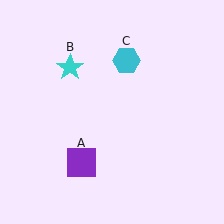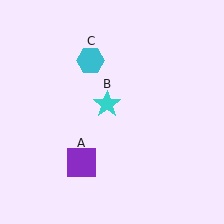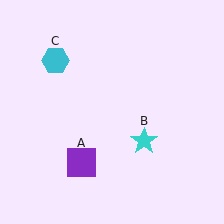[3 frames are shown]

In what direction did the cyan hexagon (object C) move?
The cyan hexagon (object C) moved left.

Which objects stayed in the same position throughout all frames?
Purple square (object A) remained stationary.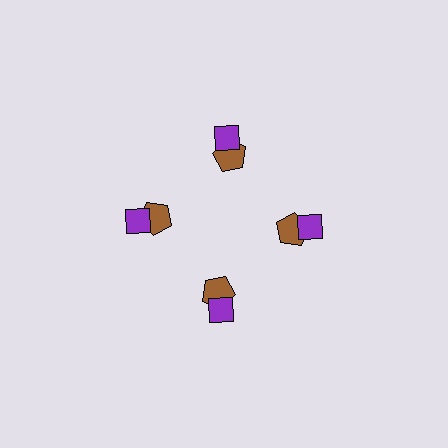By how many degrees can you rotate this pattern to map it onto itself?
The pattern maps onto itself every 90 degrees of rotation.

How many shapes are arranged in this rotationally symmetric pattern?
There are 8 shapes, arranged in 4 groups of 2.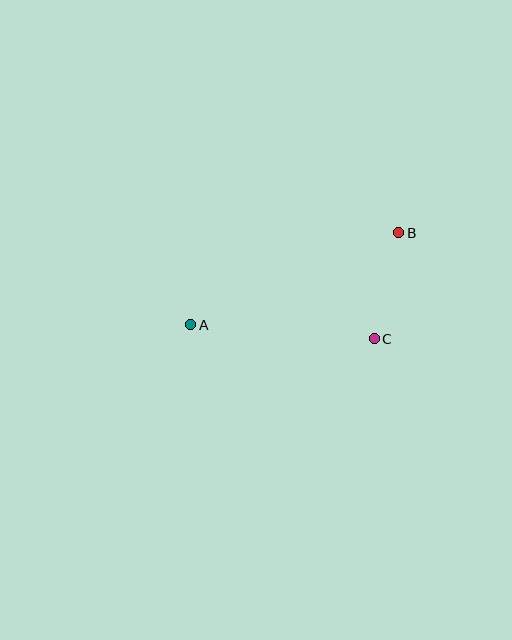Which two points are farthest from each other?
Points A and B are farthest from each other.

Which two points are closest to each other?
Points B and C are closest to each other.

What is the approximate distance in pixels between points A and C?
The distance between A and C is approximately 184 pixels.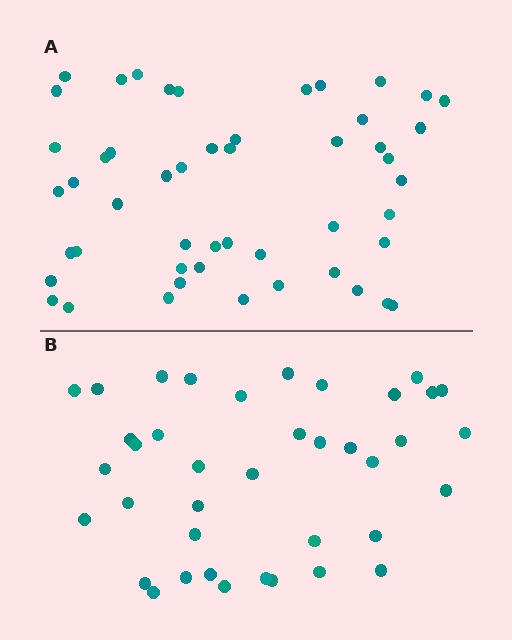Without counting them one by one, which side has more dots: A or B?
Region A (the top region) has more dots.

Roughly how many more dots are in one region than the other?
Region A has roughly 12 or so more dots than region B.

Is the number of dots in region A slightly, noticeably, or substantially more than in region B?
Region A has noticeably more, but not dramatically so. The ratio is roughly 1.3 to 1.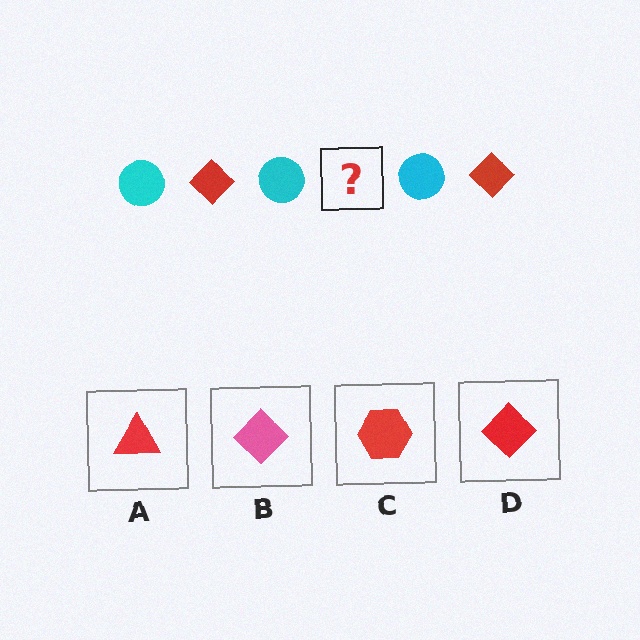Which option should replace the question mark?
Option D.